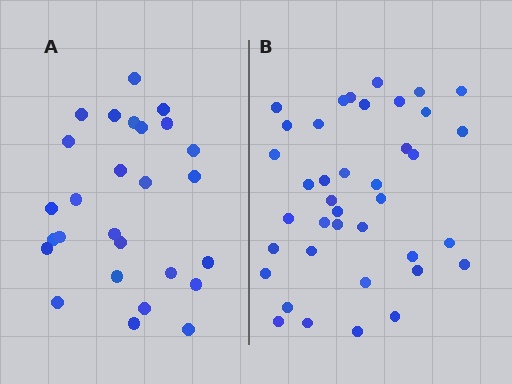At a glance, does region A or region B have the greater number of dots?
Region B (the right region) has more dots.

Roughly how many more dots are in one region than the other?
Region B has roughly 12 or so more dots than region A.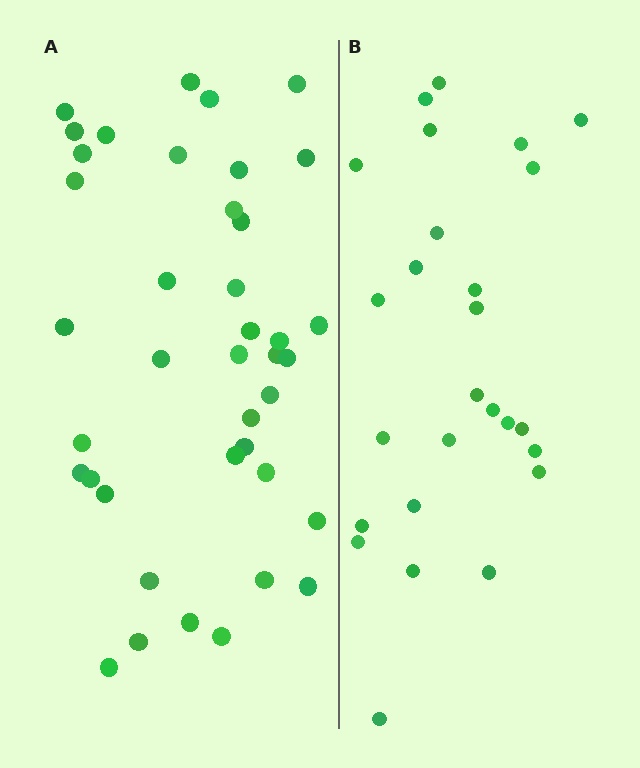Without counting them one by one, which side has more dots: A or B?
Region A (the left region) has more dots.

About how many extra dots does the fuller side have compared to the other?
Region A has approximately 15 more dots than region B.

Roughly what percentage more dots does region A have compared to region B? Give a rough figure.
About 55% more.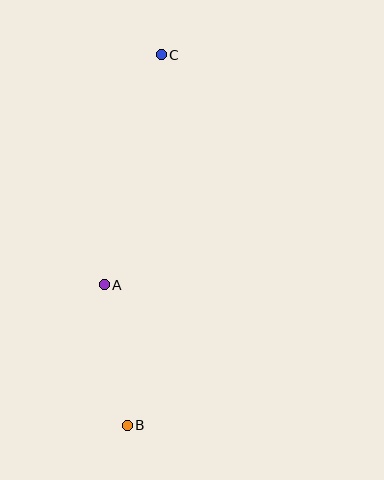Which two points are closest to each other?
Points A and B are closest to each other.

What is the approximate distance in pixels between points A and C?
The distance between A and C is approximately 237 pixels.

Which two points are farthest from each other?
Points B and C are farthest from each other.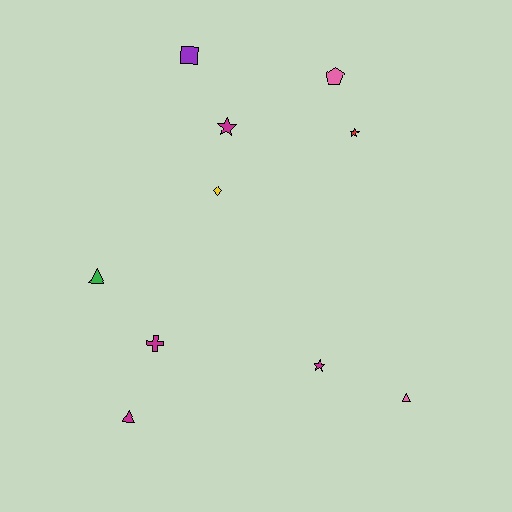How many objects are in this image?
There are 10 objects.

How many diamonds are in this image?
There is 1 diamond.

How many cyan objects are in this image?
There are no cyan objects.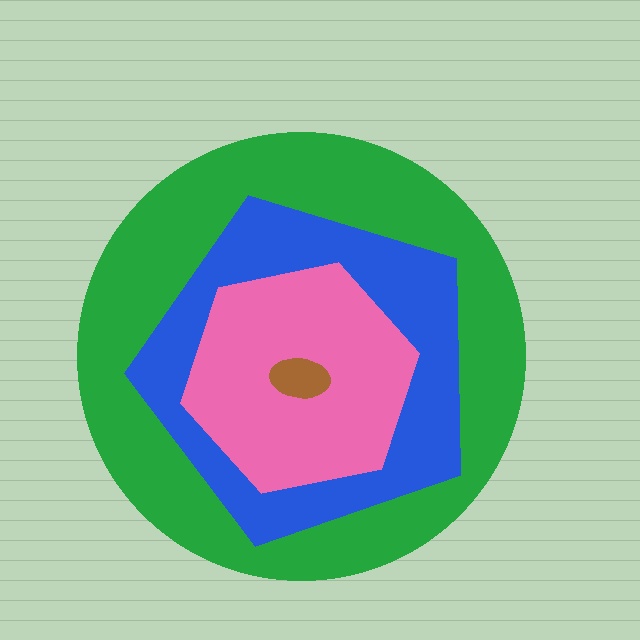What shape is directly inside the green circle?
The blue pentagon.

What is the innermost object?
The brown ellipse.